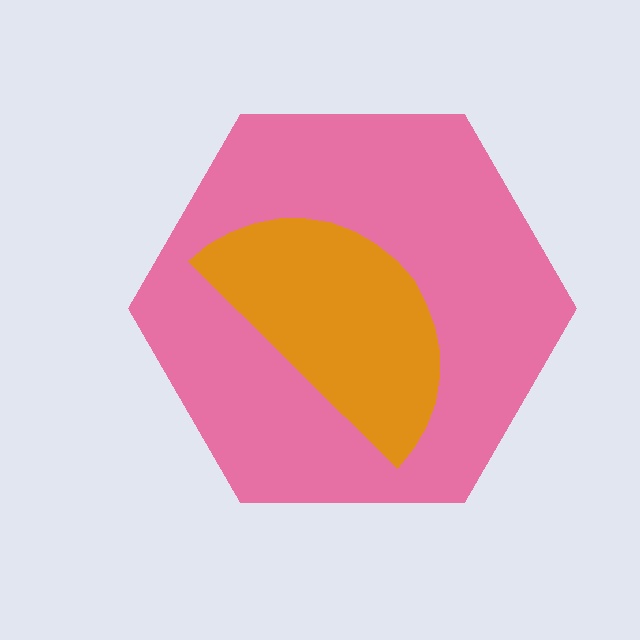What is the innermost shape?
The orange semicircle.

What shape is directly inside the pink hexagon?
The orange semicircle.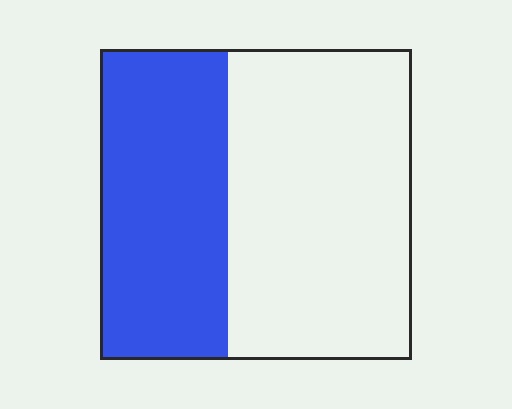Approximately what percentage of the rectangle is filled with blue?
Approximately 40%.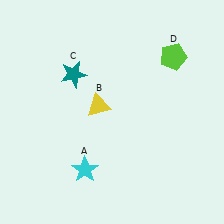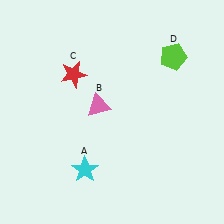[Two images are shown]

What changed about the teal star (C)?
In Image 1, C is teal. In Image 2, it changed to red.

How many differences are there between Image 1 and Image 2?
There are 2 differences between the two images.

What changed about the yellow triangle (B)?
In Image 1, B is yellow. In Image 2, it changed to pink.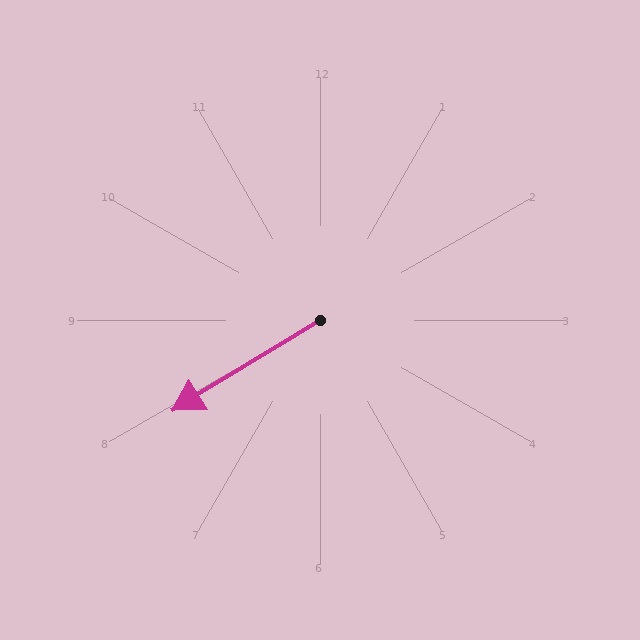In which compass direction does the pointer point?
Southwest.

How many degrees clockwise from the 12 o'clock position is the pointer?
Approximately 239 degrees.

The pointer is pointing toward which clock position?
Roughly 8 o'clock.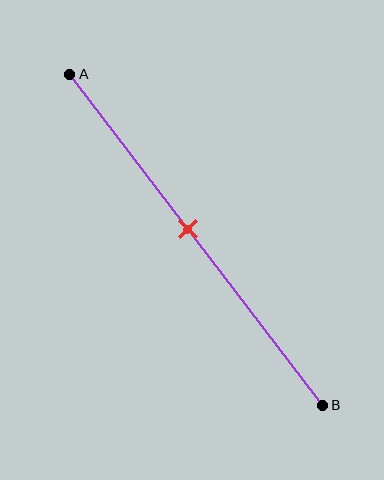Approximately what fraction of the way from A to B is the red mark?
The red mark is approximately 45% of the way from A to B.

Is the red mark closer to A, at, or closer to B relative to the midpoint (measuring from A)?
The red mark is closer to point A than the midpoint of segment AB.